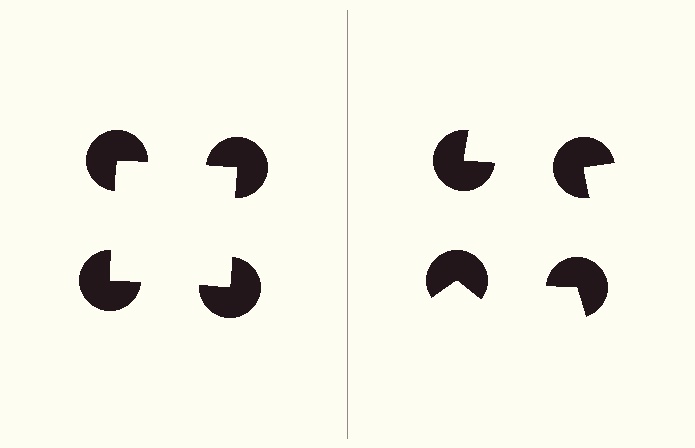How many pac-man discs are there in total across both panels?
8 — 4 on each side.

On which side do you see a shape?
An illusory square appears on the left side. On the right side the wedge cuts are rotated, so no coherent shape forms.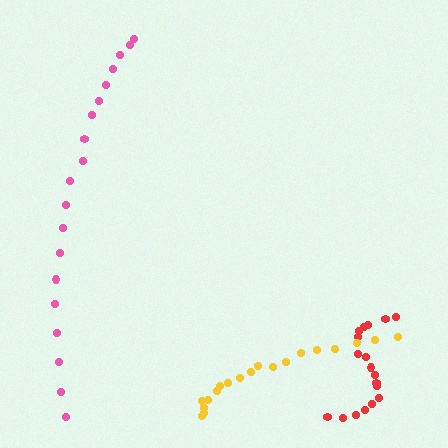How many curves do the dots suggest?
There are 3 distinct paths.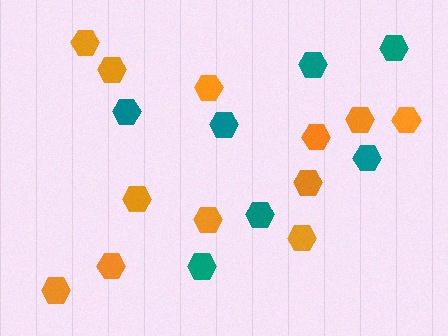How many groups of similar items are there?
There are 2 groups: one group of orange hexagons (12) and one group of teal hexagons (7).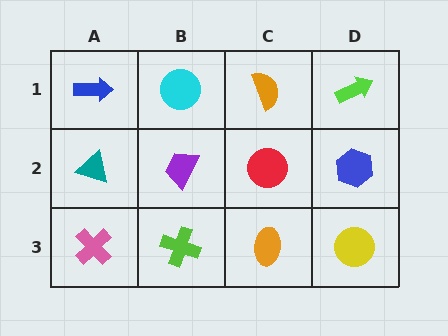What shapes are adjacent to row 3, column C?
A red circle (row 2, column C), a lime cross (row 3, column B), a yellow circle (row 3, column D).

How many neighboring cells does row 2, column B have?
4.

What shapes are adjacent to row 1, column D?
A blue hexagon (row 2, column D), an orange semicircle (row 1, column C).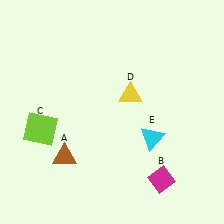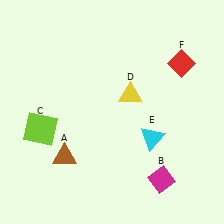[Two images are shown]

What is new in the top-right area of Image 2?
A red diamond (F) was added in the top-right area of Image 2.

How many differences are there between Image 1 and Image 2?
There is 1 difference between the two images.